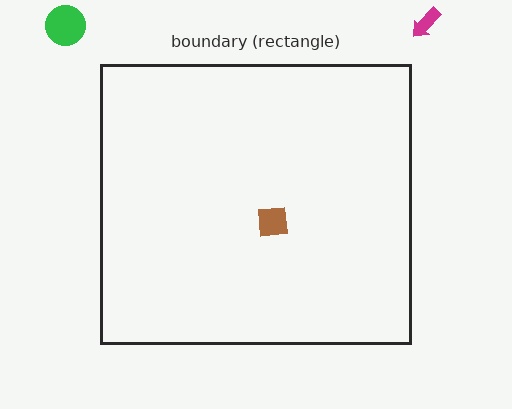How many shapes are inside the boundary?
1 inside, 2 outside.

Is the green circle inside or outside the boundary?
Outside.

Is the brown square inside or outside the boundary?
Inside.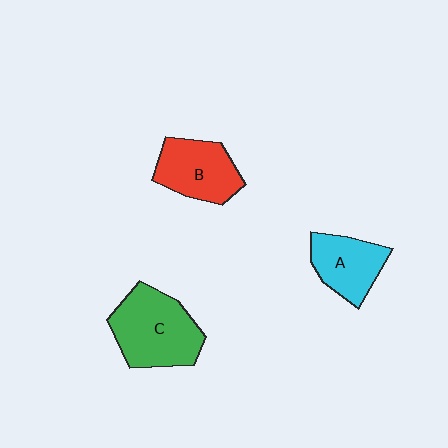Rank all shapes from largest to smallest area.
From largest to smallest: C (green), B (red), A (cyan).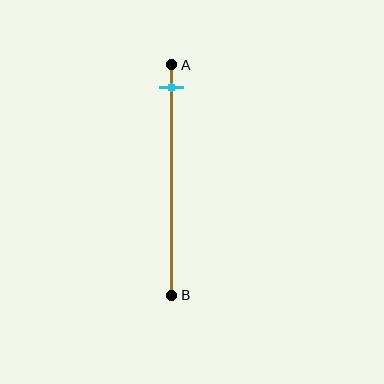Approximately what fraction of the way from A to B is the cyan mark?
The cyan mark is approximately 10% of the way from A to B.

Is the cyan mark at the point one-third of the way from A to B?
No, the mark is at about 10% from A, not at the 33% one-third point.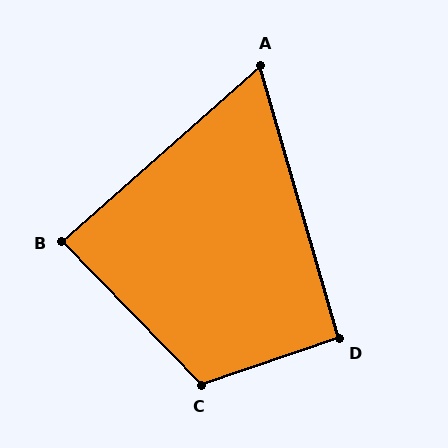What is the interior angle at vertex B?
Approximately 87 degrees (approximately right).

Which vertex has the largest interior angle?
C, at approximately 115 degrees.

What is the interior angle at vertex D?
Approximately 93 degrees (approximately right).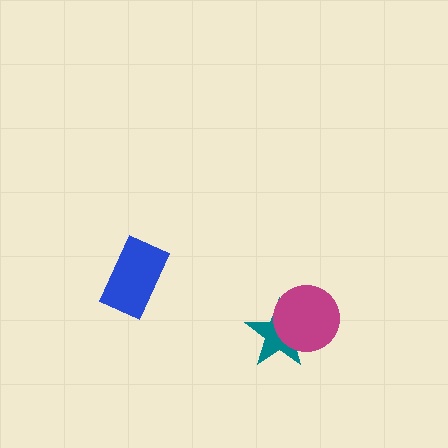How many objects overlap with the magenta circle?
1 object overlaps with the magenta circle.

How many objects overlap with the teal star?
1 object overlaps with the teal star.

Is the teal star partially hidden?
Yes, it is partially covered by another shape.